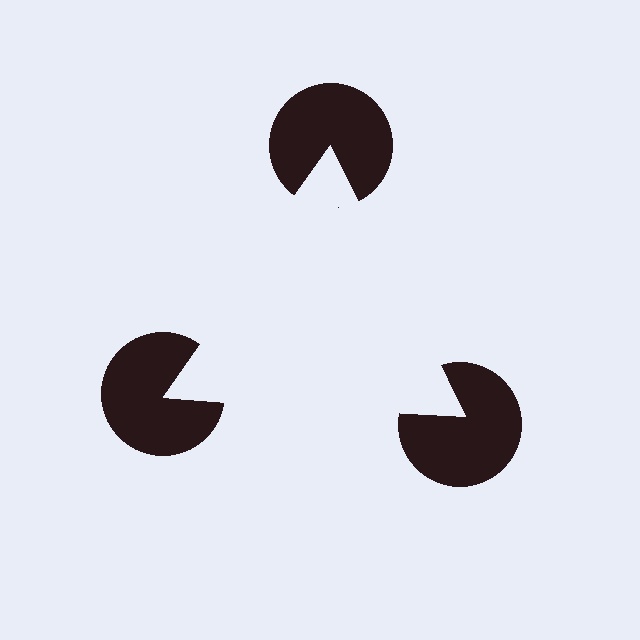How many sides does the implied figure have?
3 sides.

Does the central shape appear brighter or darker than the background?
It typically appears slightly brighter than the background, even though no actual brightness change is drawn.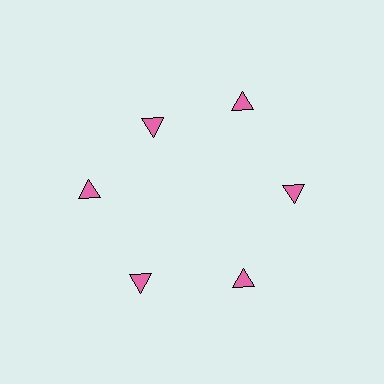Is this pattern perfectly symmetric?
No. The 6 pink triangles are arranged in a ring, but one element near the 11 o'clock position is pulled inward toward the center, breaking the 6-fold rotational symmetry.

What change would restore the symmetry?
The symmetry would be restored by moving it outward, back onto the ring so that all 6 triangles sit at equal angles and equal distance from the center.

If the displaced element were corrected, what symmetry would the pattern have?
It would have 6-fold rotational symmetry — the pattern would map onto itself every 60 degrees.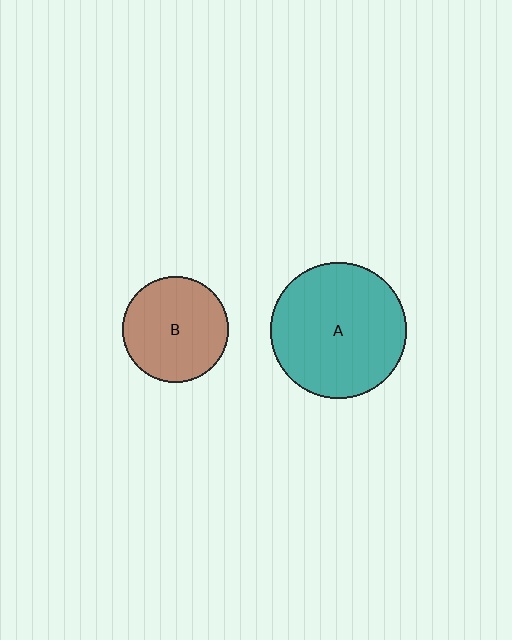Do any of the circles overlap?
No, none of the circles overlap.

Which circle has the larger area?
Circle A (teal).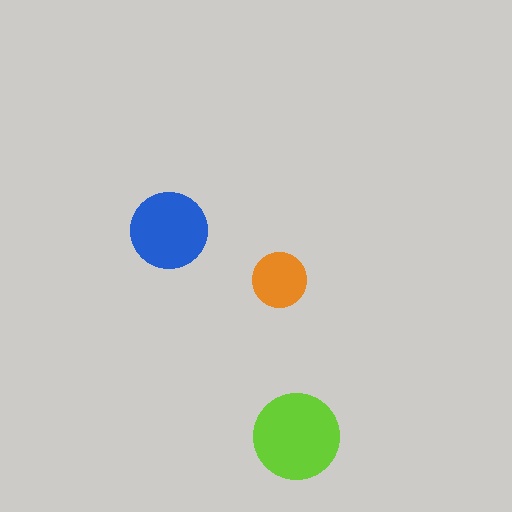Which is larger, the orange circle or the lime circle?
The lime one.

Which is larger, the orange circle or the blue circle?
The blue one.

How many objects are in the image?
There are 3 objects in the image.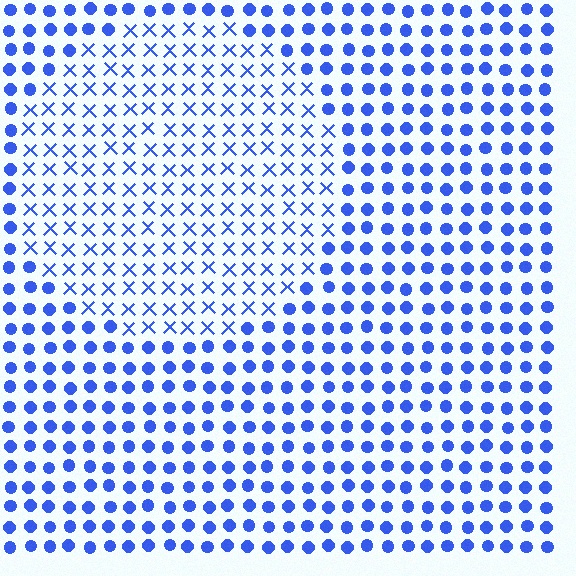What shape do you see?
I see a circle.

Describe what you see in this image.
The image is filled with small blue elements arranged in a uniform grid. A circle-shaped region contains X marks, while the surrounding area contains circles. The boundary is defined purely by the change in element shape.